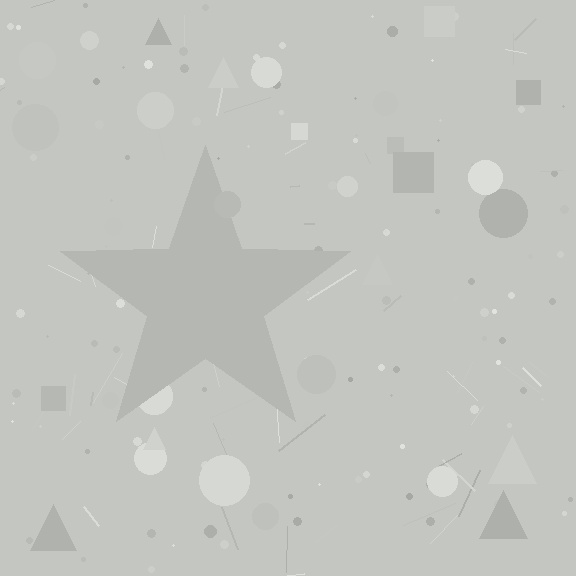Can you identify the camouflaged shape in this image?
The camouflaged shape is a star.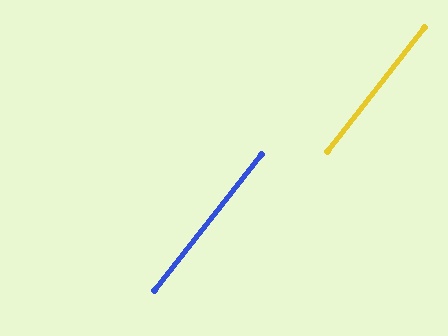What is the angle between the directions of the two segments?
Approximately 0 degrees.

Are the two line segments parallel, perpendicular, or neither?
Parallel — their directions differ by only 0.2°.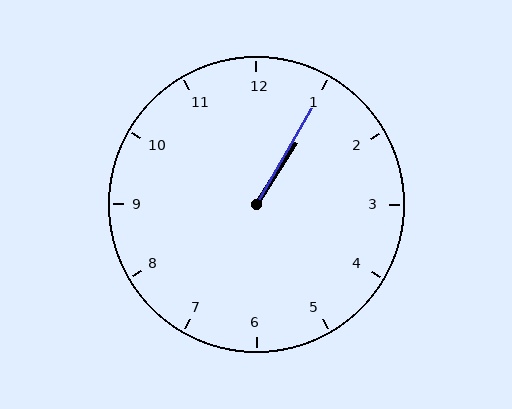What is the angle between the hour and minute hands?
Approximately 2 degrees.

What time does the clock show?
1:05.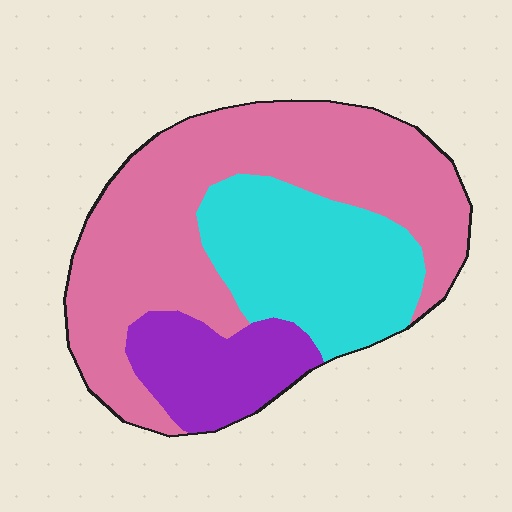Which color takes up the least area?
Purple, at roughly 15%.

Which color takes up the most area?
Pink, at roughly 55%.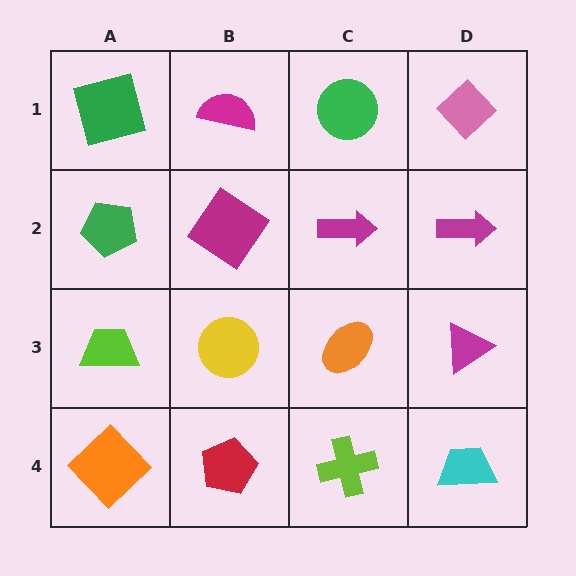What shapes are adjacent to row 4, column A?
A lime trapezoid (row 3, column A), a red pentagon (row 4, column B).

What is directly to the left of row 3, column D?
An orange ellipse.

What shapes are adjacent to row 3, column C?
A magenta arrow (row 2, column C), a lime cross (row 4, column C), a yellow circle (row 3, column B), a magenta triangle (row 3, column D).